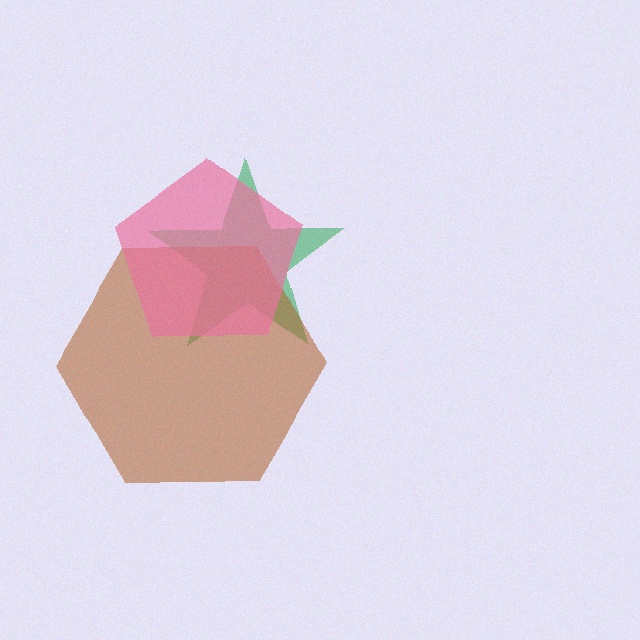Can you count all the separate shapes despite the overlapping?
Yes, there are 3 separate shapes.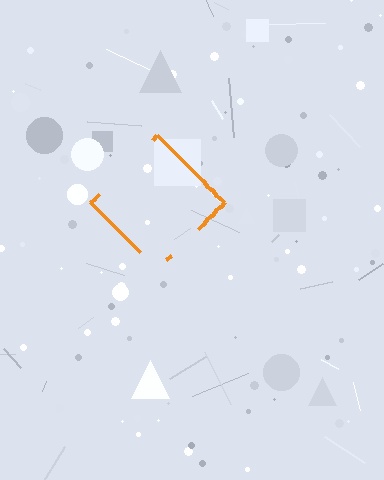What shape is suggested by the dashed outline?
The dashed outline suggests a diamond.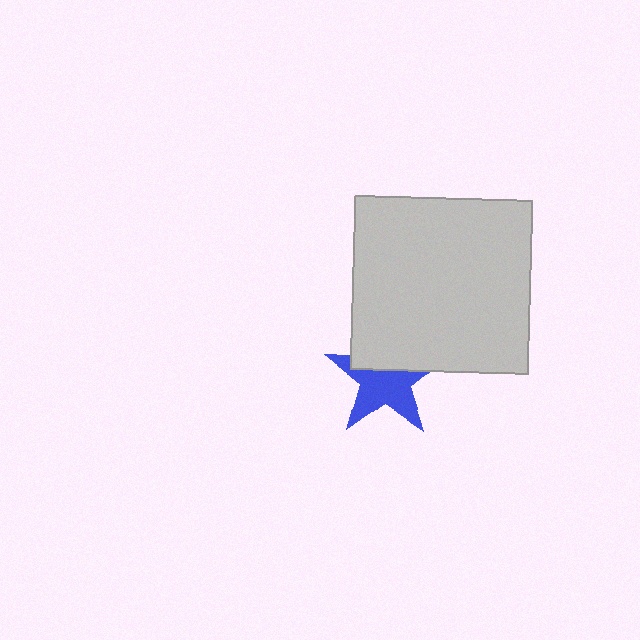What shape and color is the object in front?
The object in front is a light gray rectangle.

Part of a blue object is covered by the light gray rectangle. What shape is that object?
It is a star.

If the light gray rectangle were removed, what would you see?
You would see the complete blue star.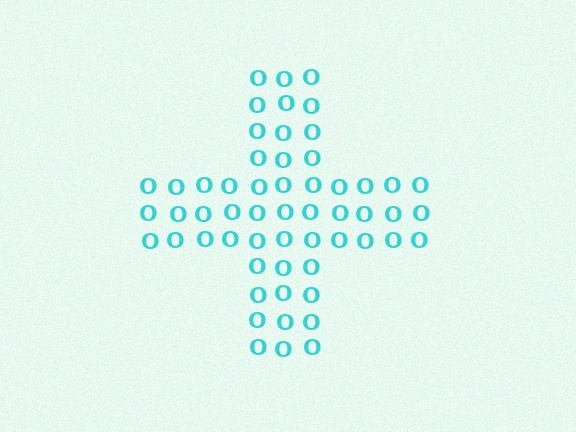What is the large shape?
The large shape is a cross.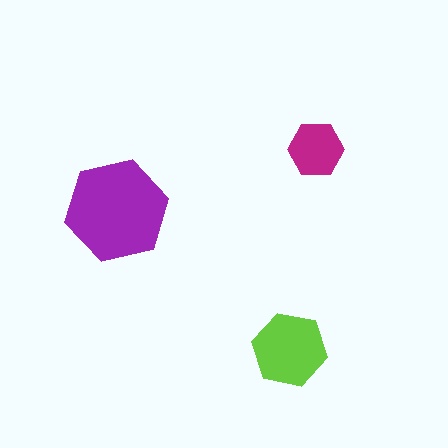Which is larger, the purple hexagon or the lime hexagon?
The purple one.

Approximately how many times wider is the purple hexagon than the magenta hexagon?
About 2 times wider.